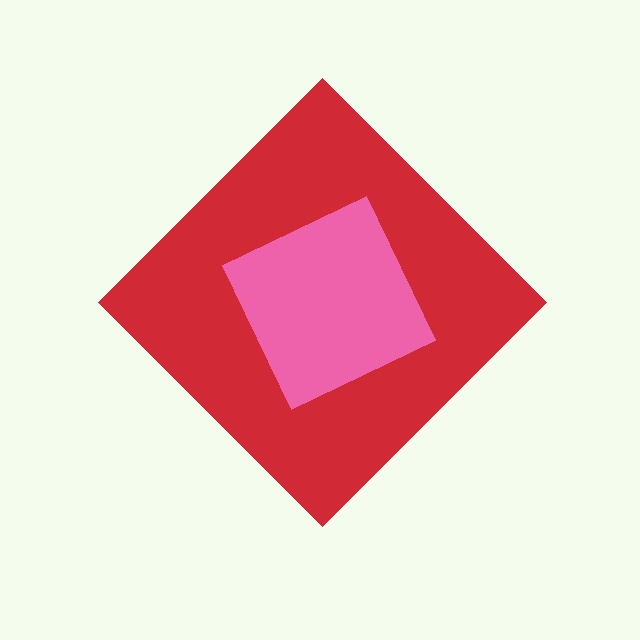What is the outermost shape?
The red diamond.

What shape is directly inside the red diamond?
The pink square.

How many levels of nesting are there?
2.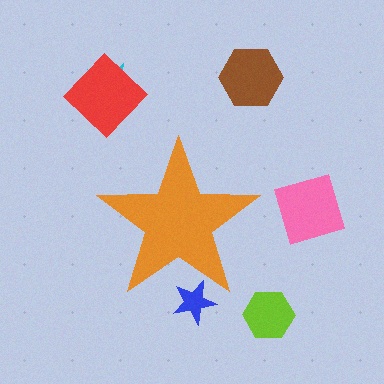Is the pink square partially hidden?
No, the pink square is fully visible.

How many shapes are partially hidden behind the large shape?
1 shape is partially hidden.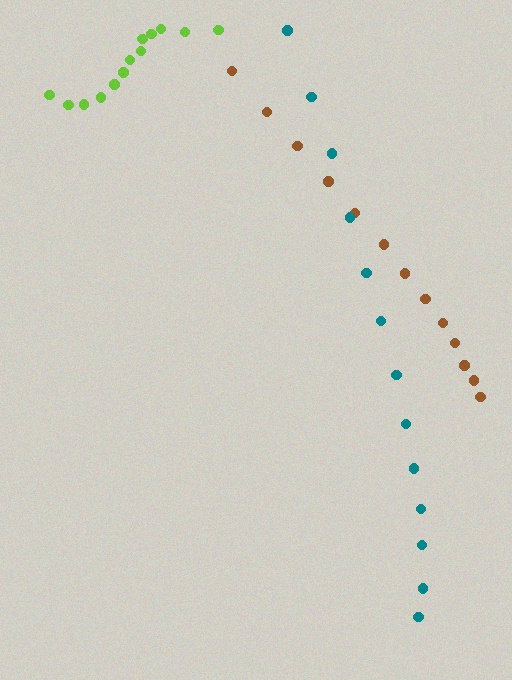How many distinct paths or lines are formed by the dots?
There are 3 distinct paths.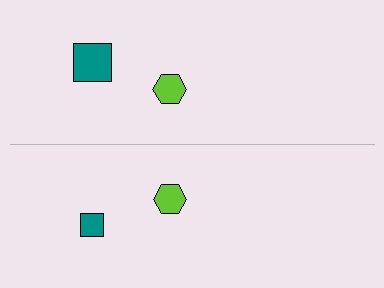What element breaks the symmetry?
The teal square on the bottom side has a different size than its mirror counterpart.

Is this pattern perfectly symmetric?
No, the pattern is not perfectly symmetric. The teal square on the bottom side has a different size than its mirror counterpart.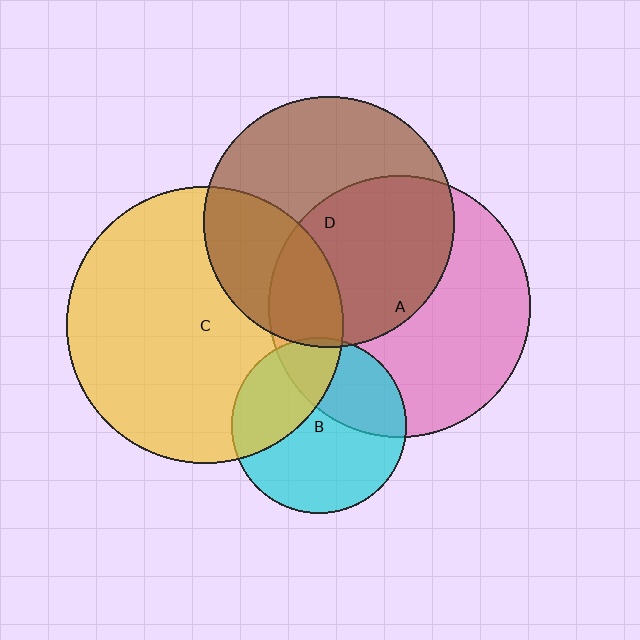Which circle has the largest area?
Circle C (yellow).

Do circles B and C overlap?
Yes.